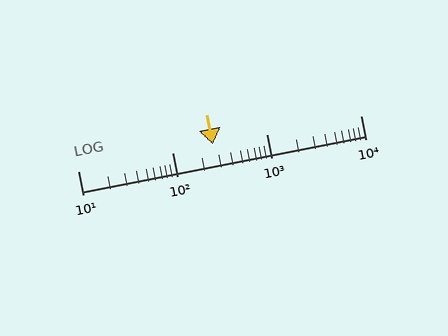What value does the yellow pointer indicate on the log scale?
The pointer indicates approximately 270.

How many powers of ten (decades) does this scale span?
The scale spans 3 decades, from 10 to 10000.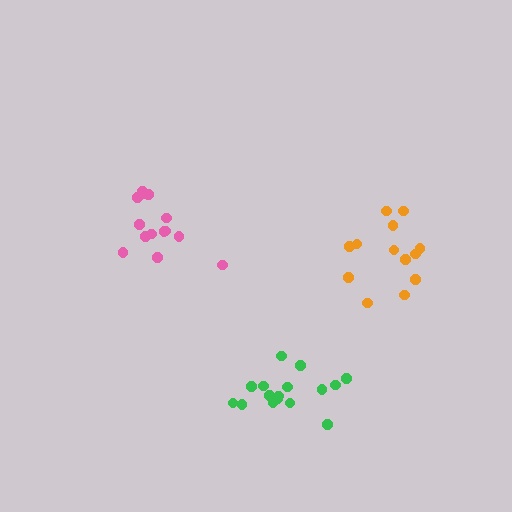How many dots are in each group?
Group 1: 14 dots, Group 2: 16 dots, Group 3: 13 dots (43 total).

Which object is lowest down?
The green cluster is bottommost.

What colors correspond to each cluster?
The clusters are colored: pink, green, orange.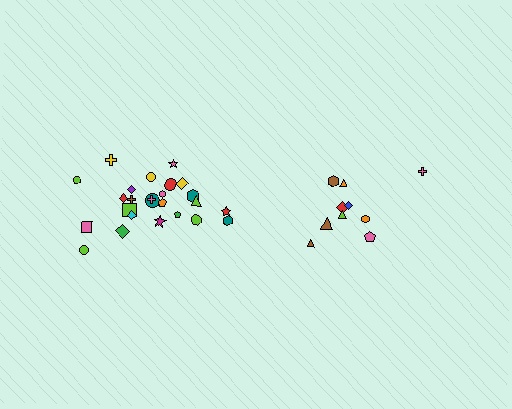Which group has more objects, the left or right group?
The left group.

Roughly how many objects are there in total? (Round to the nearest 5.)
Roughly 35 objects in total.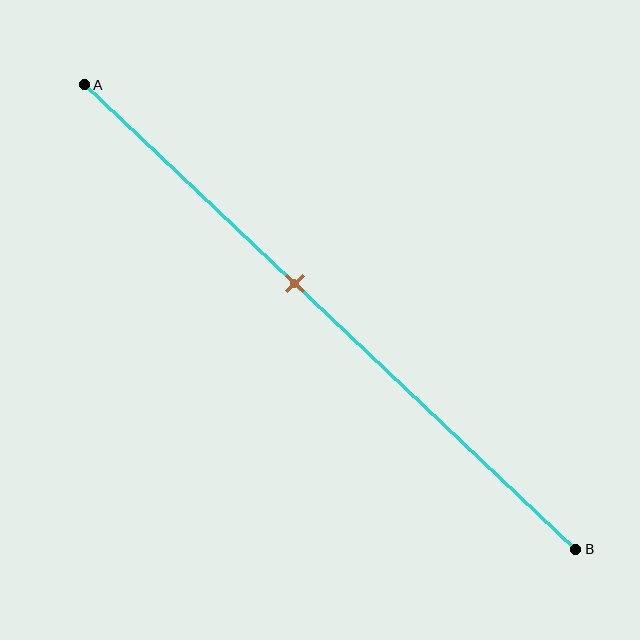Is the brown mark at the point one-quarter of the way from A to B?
No, the mark is at about 45% from A, not at the 25% one-quarter point.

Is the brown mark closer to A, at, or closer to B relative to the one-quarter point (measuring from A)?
The brown mark is closer to point B than the one-quarter point of segment AB.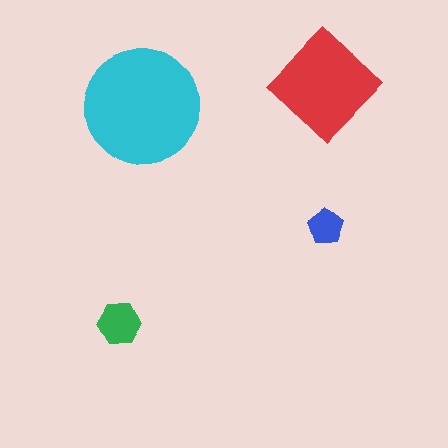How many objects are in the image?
There are 4 objects in the image.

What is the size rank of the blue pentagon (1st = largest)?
4th.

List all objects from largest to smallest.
The cyan circle, the red diamond, the green hexagon, the blue pentagon.